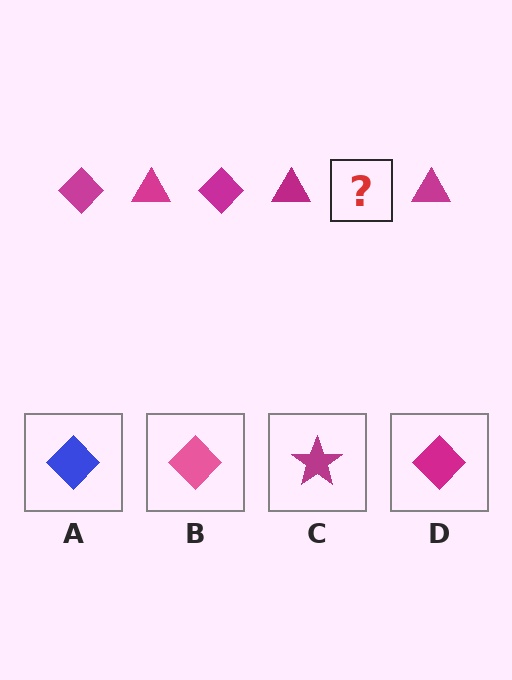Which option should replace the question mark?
Option D.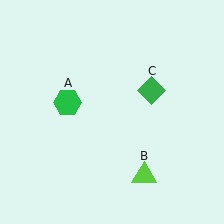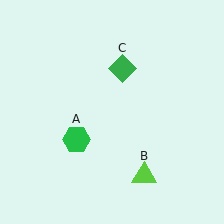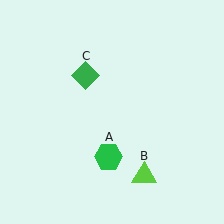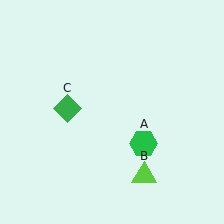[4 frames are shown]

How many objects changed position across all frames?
2 objects changed position: green hexagon (object A), green diamond (object C).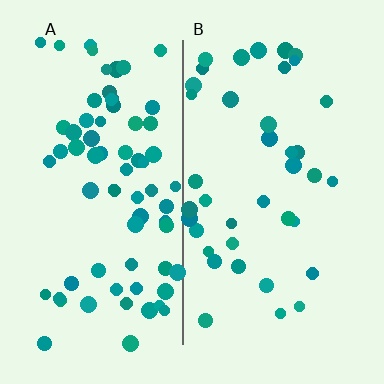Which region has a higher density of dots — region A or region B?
A (the left).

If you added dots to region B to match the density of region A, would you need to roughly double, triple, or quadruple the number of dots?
Approximately double.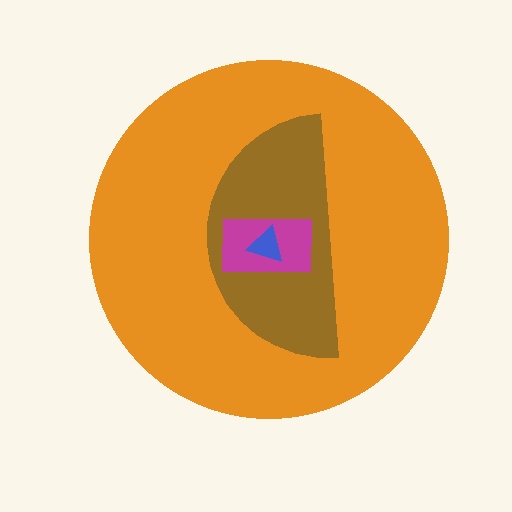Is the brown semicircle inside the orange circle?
Yes.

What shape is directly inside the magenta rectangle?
The blue triangle.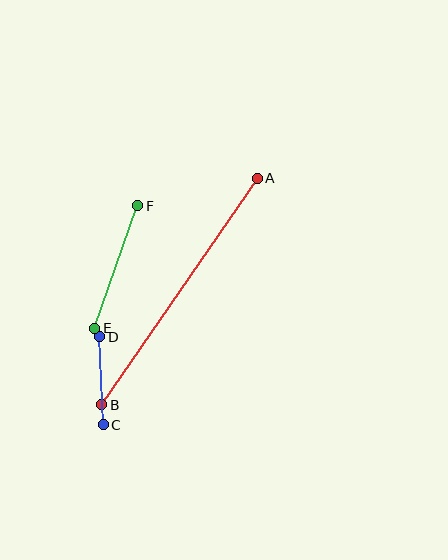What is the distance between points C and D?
The distance is approximately 88 pixels.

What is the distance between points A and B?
The distance is approximately 275 pixels.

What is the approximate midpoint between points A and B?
The midpoint is at approximately (180, 292) pixels.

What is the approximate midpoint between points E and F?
The midpoint is at approximately (116, 267) pixels.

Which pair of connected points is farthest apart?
Points A and B are farthest apart.